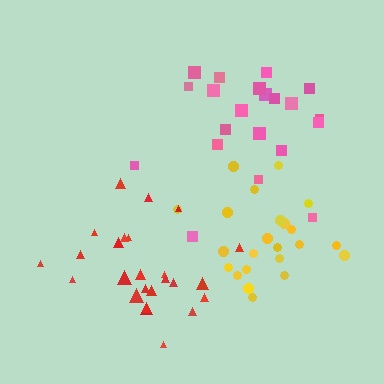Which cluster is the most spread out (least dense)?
Pink.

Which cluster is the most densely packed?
Yellow.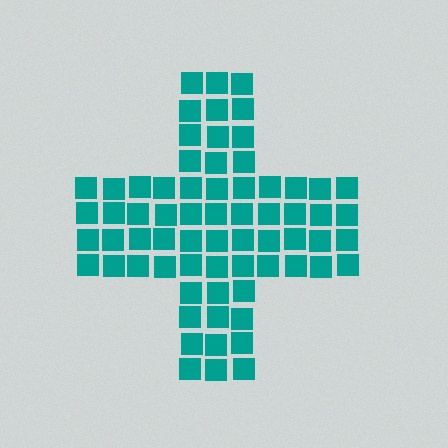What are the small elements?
The small elements are squares.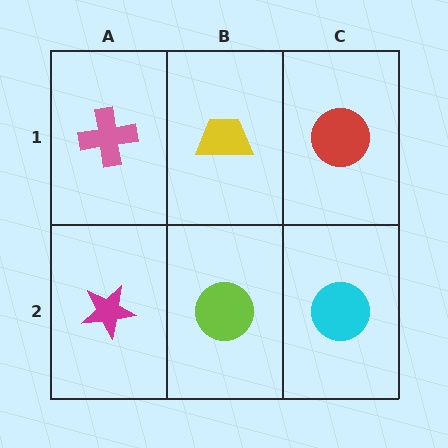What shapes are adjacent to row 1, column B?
A lime circle (row 2, column B), a pink cross (row 1, column A), a red circle (row 1, column C).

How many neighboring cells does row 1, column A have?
2.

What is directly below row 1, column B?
A lime circle.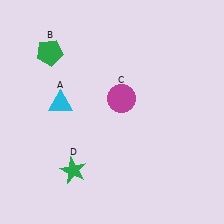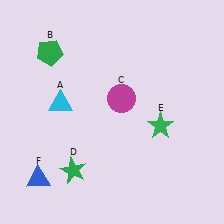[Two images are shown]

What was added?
A green star (E), a blue triangle (F) were added in Image 2.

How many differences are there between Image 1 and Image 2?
There are 2 differences between the two images.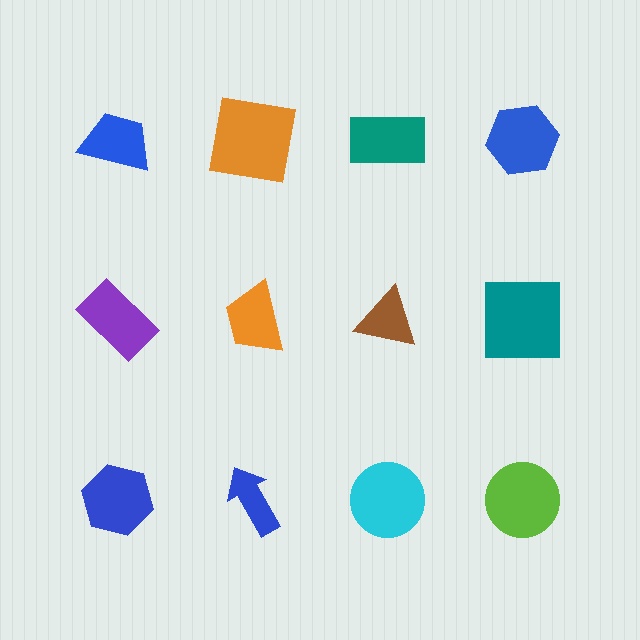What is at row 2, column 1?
A purple rectangle.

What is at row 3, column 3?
A cyan circle.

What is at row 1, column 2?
An orange square.